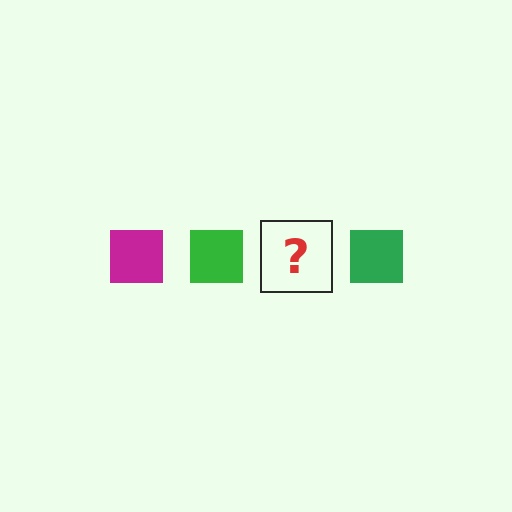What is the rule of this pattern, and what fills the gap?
The rule is that the pattern cycles through magenta, green squares. The gap should be filled with a magenta square.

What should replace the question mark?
The question mark should be replaced with a magenta square.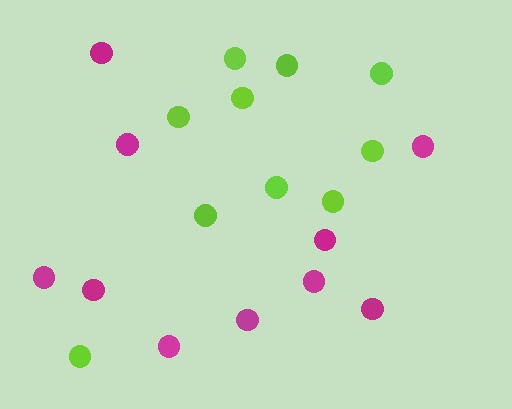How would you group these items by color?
There are 2 groups: one group of magenta circles (10) and one group of lime circles (10).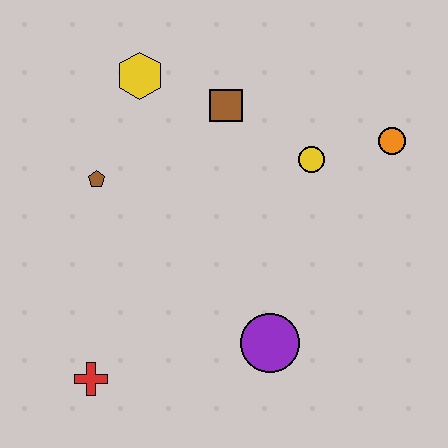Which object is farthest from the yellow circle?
The red cross is farthest from the yellow circle.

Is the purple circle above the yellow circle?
No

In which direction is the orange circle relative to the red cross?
The orange circle is to the right of the red cross.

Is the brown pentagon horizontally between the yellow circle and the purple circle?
No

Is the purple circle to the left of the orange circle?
Yes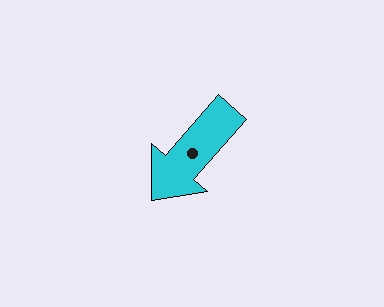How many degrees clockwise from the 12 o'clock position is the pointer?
Approximately 221 degrees.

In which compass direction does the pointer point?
Southwest.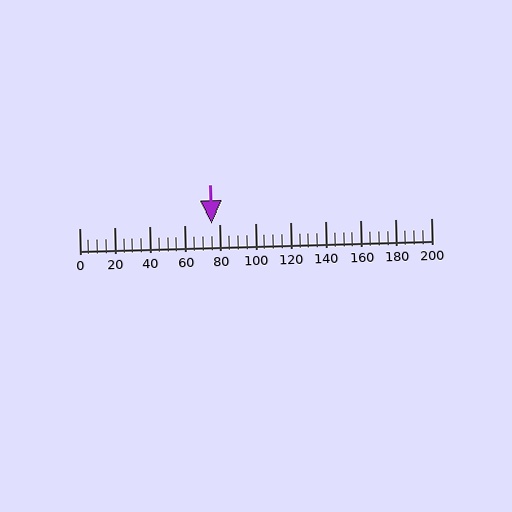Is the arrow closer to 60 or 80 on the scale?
The arrow is closer to 80.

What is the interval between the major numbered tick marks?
The major tick marks are spaced 20 units apart.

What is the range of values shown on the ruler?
The ruler shows values from 0 to 200.